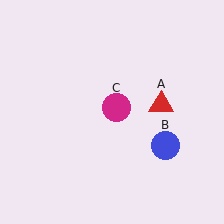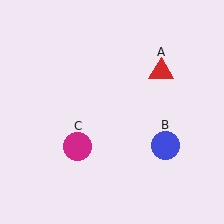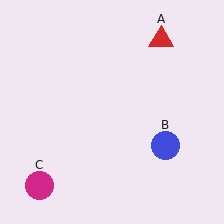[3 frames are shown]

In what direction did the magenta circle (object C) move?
The magenta circle (object C) moved down and to the left.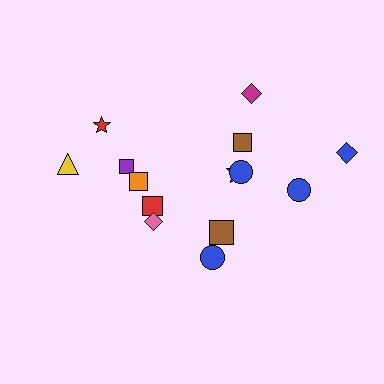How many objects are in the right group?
There are 8 objects.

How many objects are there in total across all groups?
There are 14 objects.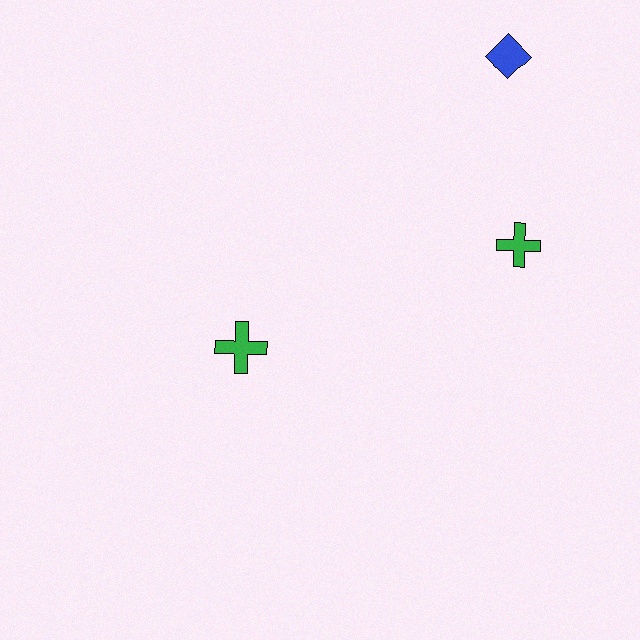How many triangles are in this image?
There are no triangles.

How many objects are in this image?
There are 3 objects.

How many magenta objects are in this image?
There are no magenta objects.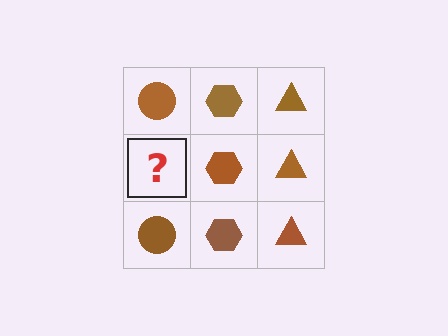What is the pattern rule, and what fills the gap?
The rule is that each column has a consistent shape. The gap should be filled with a brown circle.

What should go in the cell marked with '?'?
The missing cell should contain a brown circle.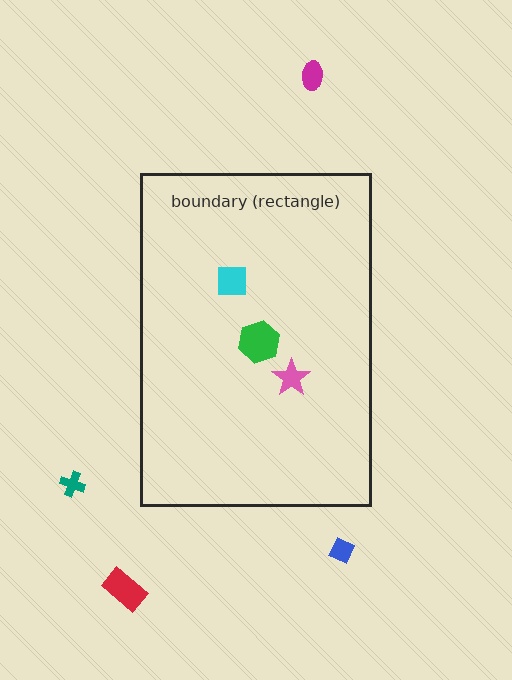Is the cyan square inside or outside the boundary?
Inside.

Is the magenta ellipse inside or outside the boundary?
Outside.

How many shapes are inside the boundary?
3 inside, 4 outside.